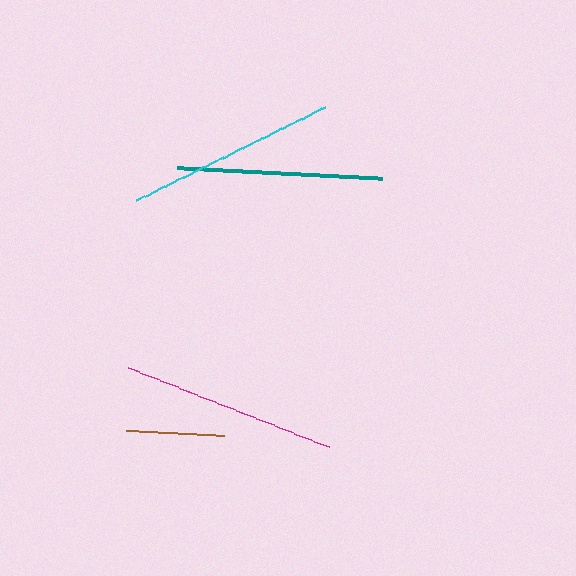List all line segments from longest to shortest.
From longest to shortest: magenta, cyan, teal, brown.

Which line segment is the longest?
The magenta line is the longest at approximately 216 pixels.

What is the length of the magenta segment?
The magenta segment is approximately 216 pixels long.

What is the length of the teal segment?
The teal segment is approximately 204 pixels long.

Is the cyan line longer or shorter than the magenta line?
The magenta line is longer than the cyan line.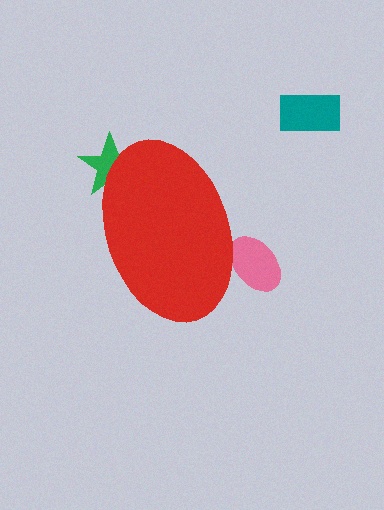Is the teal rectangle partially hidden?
No, the teal rectangle is fully visible.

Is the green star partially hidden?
Yes, the green star is partially hidden behind the red ellipse.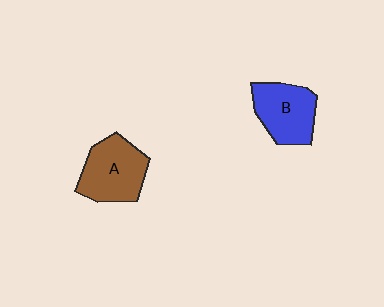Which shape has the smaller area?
Shape B (blue).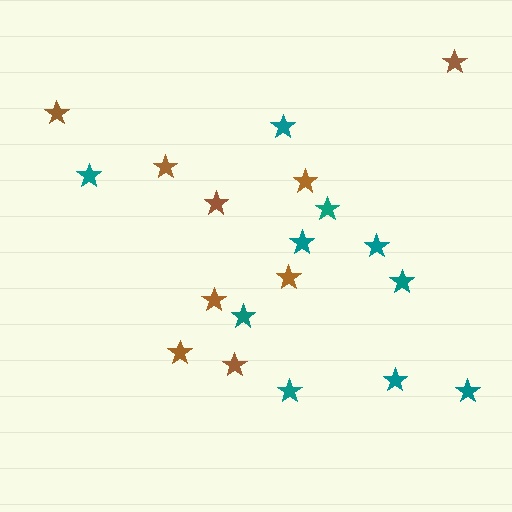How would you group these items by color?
There are 2 groups: one group of brown stars (9) and one group of teal stars (10).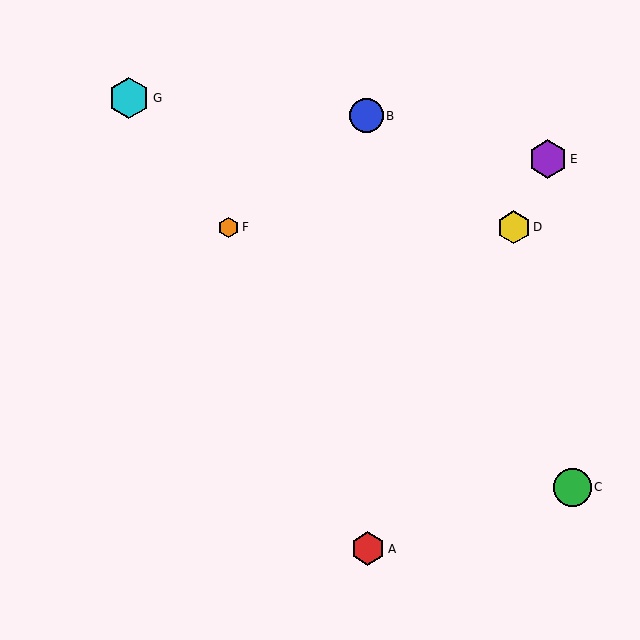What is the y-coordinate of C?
Object C is at y≈487.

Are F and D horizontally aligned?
Yes, both are at y≈227.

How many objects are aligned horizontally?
2 objects (D, F) are aligned horizontally.